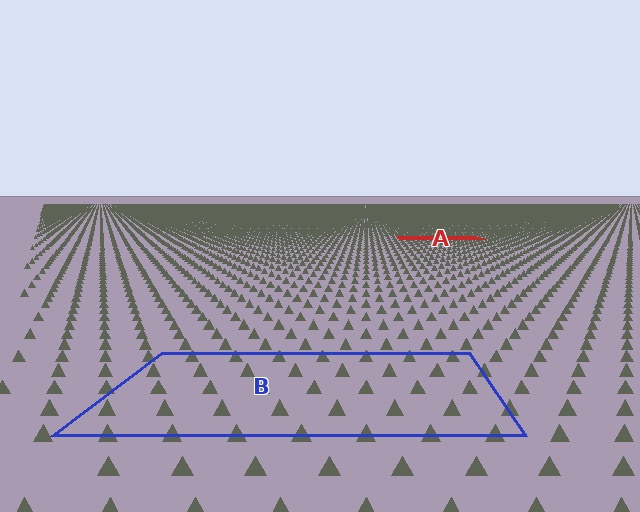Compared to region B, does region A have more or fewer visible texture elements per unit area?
Region A has more texture elements per unit area — they are packed more densely because it is farther away.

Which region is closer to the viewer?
Region B is closer. The texture elements there are larger and more spread out.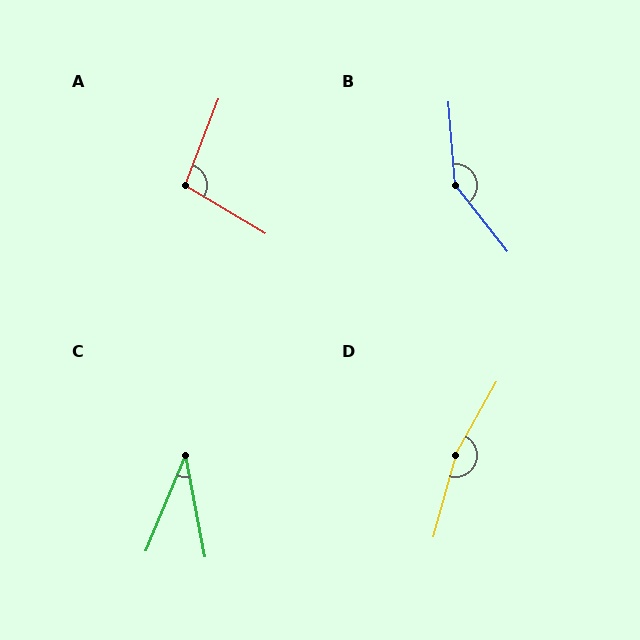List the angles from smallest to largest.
C (33°), A (100°), B (146°), D (166°).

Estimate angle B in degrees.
Approximately 146 degrees.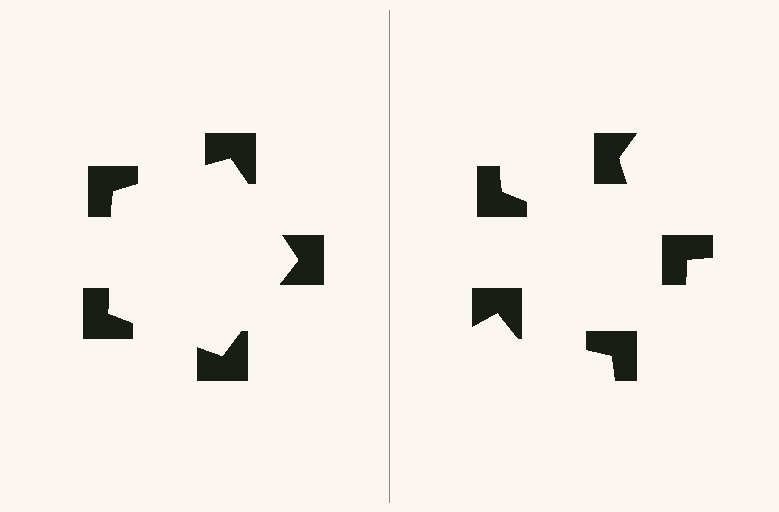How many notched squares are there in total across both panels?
10 — 5 on each side.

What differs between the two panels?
The notched squares are positioned identically on both sides; only the wedge orientations differ. On the left they align to a pentagon; on the right they are misaligned.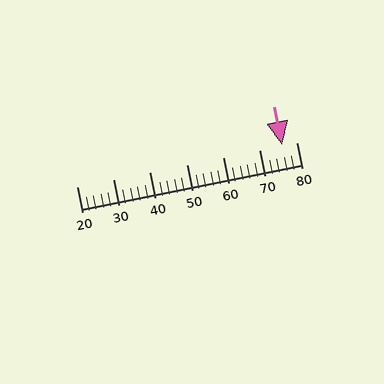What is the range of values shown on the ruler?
The ruler shows values from 20 to 80.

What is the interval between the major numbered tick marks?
The major tick marks are spaced 10 units apart.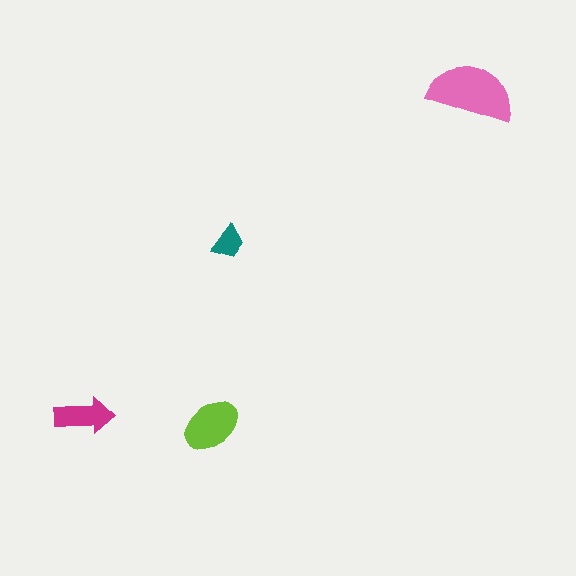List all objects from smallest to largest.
The teal trapezoid, the magenta arrow, the lime ellipse, the pink semicircle.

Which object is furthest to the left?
The magenta arrow is leftmost.